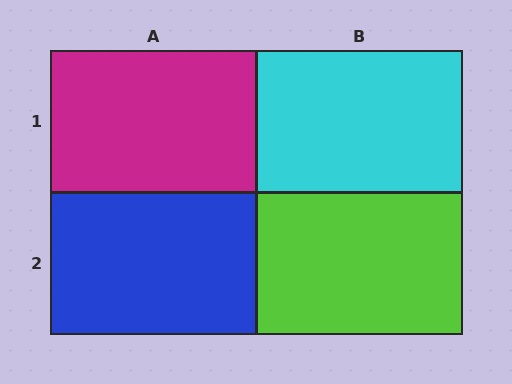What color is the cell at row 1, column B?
Cyan.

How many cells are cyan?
1 cell is cyan.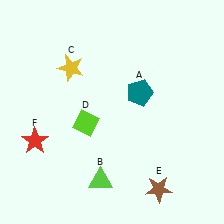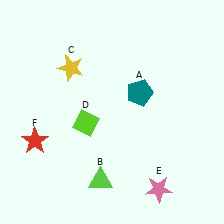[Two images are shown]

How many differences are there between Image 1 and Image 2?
There is 1 difference between the two images.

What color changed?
The star (E) changed from brown in Image 1 to pink in Image 2.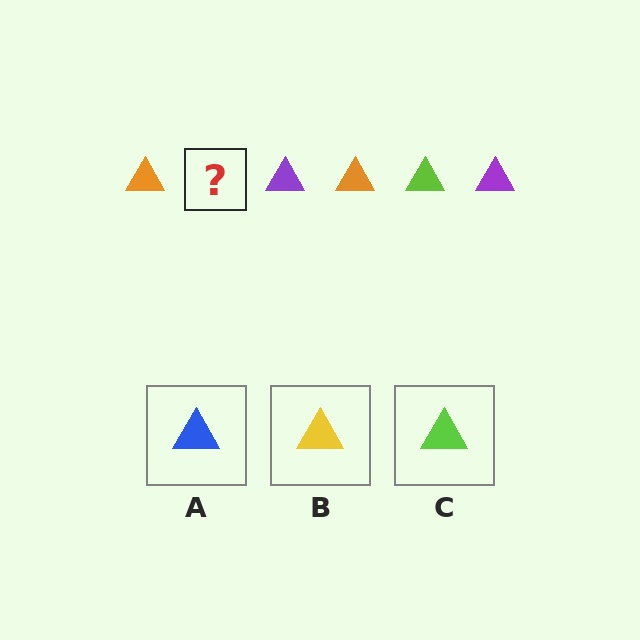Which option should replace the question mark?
Option C.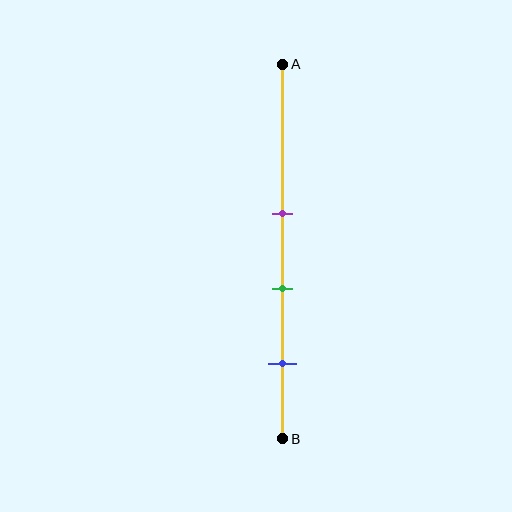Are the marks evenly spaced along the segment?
Yes, the marks are approximately evenly spaced.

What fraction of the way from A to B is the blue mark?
The blue mark is approximately 80% (0.8) of the way from A to B.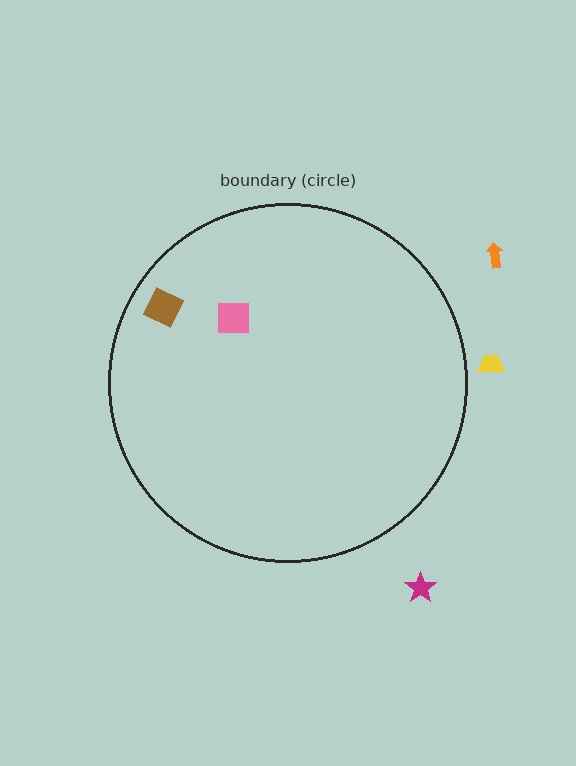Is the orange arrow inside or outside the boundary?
Outside.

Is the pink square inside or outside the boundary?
Inside.